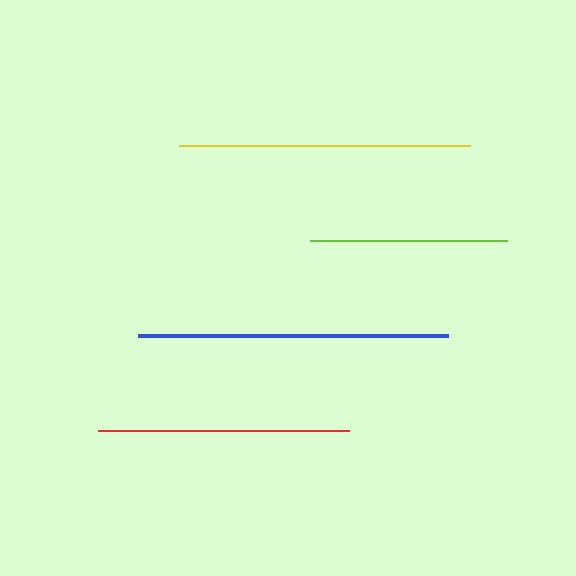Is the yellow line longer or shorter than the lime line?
The yellow line is longer than the lime line.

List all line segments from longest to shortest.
From longest to shortest: blue, yellow, red, lime.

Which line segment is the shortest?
The lime line is the shortest at approximately 197 pixels.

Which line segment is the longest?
The blue line is the longest at approximately 311 pixels.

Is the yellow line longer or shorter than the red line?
The yellow line is longer than the red line.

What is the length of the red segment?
The red segment is approximately 251 pixels long.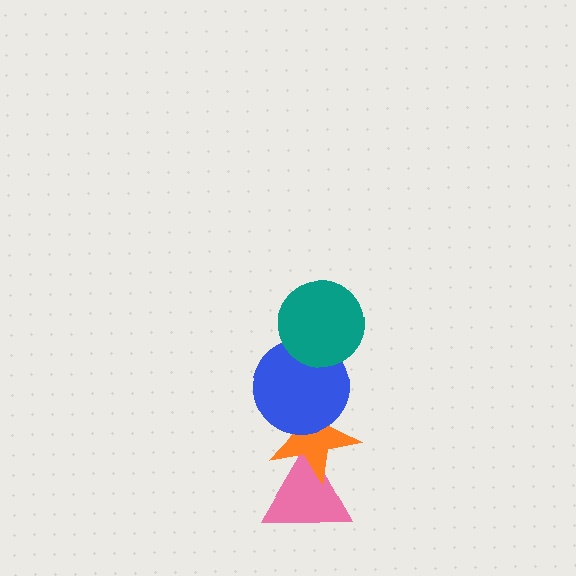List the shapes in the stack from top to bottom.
From top to bottom: the teal circle, the blue circle, the orange star, the pink triangle.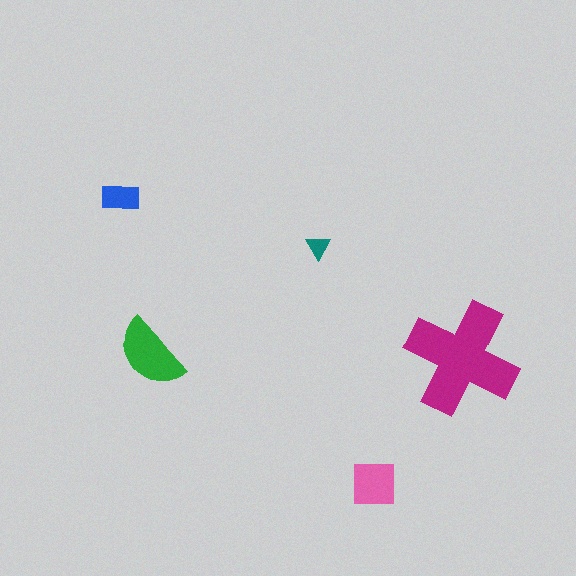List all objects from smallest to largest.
The teal triangle, the blue rectangle, the pink square, the green semicircle, the magenta cross.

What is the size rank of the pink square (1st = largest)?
3rd.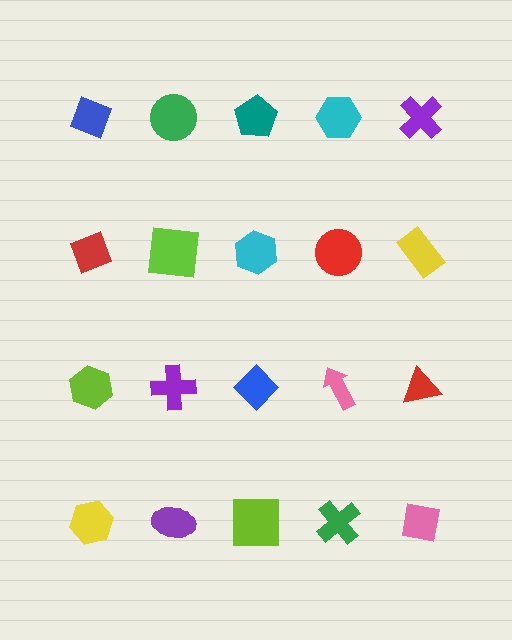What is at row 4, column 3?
A lime square.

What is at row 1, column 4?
A cyan hexagon.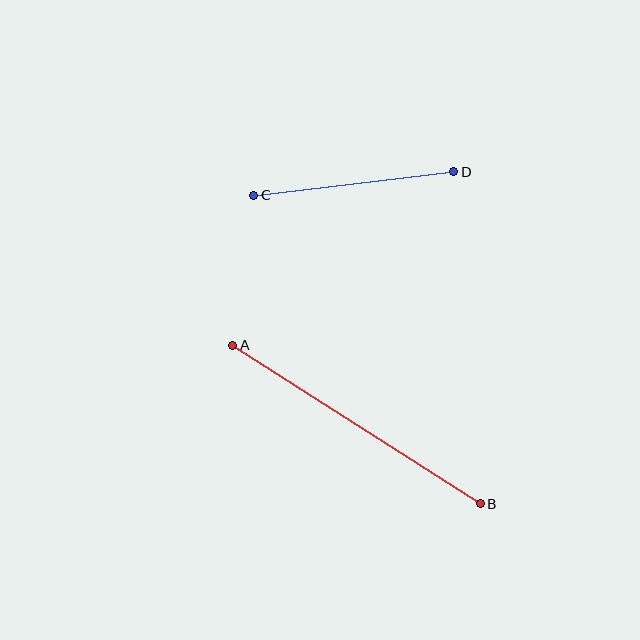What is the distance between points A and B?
The distance is approximately 294 pixels.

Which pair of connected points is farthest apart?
Points A and B are farthest apart.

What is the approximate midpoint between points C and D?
The midpoint is at approximately (354, 184) pixels.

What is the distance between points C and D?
The distance is approximately 202 pixels.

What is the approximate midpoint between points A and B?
The midpoint is at approximately (356, 424) pixels.